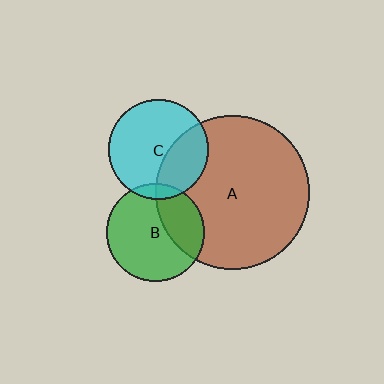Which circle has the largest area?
Circle A (brown).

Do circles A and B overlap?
Yes.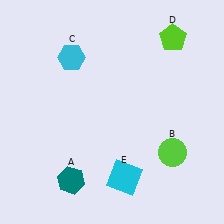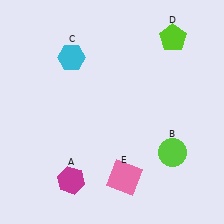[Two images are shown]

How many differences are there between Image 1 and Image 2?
There are 2 differences between the two images.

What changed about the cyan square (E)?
In Image 1, E is cyan. In Image 2, it changed to pink.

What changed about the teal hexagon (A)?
In Image 1, A is teal. In Image 2, it changed to magenta.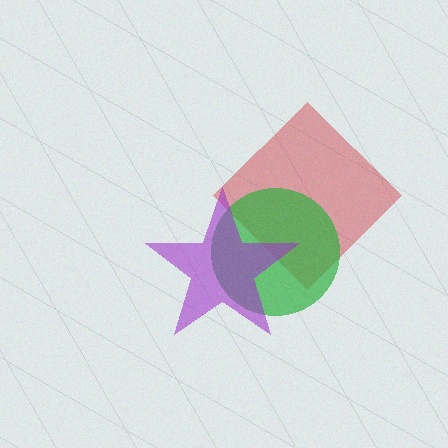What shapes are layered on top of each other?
The layered shapes are: a red diamond, a green circle, a purple star.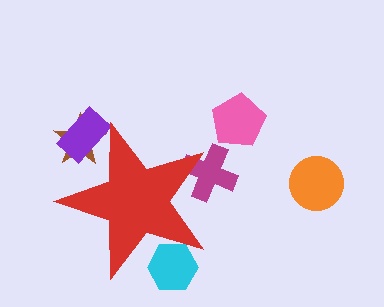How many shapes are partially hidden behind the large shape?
4 shapes are partially hidden.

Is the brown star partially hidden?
Yes, the brown star is partially hidden behind the red star.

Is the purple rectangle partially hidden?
Yes, the purple rectangle is partially hidden behind the red star.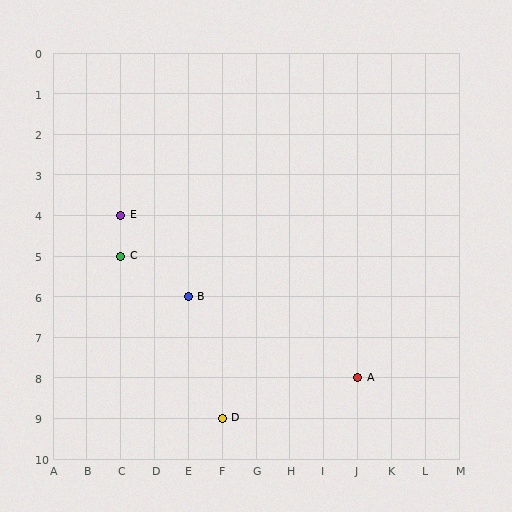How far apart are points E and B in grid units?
Points E and B are 2 columns and 2 rows apart (about 2.8 grid units diagonally).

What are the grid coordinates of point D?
Point D is at grid coordinates (F, 9).